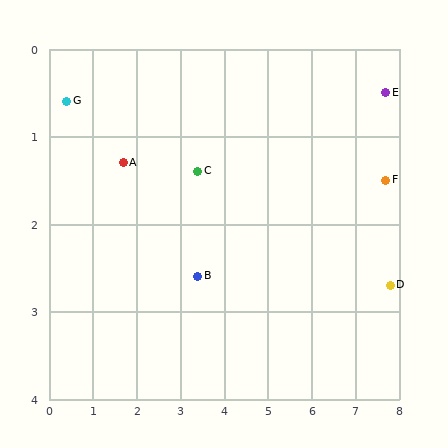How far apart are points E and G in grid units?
Points E and G are about 7.3 grid units apart.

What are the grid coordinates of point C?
Point C is at approximately (3.4, 1.4).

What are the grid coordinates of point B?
Point B is at approximately (3.4, 2.6).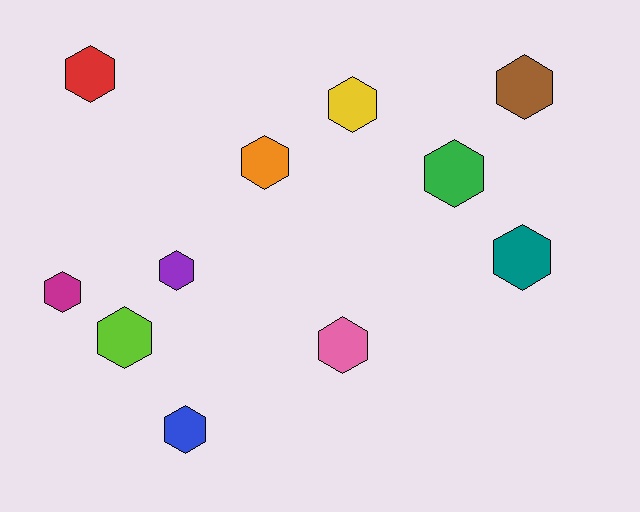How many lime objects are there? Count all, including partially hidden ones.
There is 1 lime object.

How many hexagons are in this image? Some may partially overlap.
There are 11 hexagons.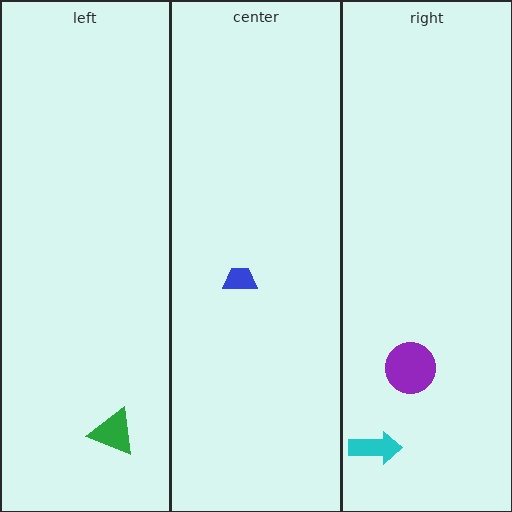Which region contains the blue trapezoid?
The center region.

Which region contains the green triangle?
The left region.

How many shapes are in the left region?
1.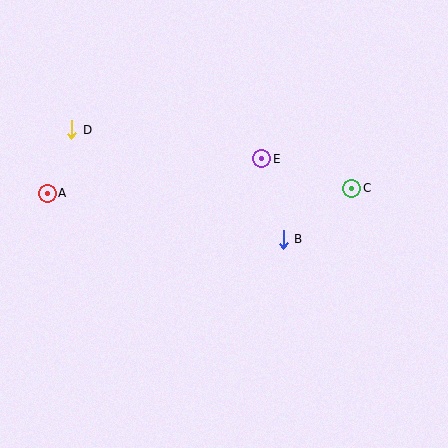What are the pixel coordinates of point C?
Point C is at (352, 188).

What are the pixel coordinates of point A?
Point A is at (47, 193).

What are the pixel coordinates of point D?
Point D is at (72, 130).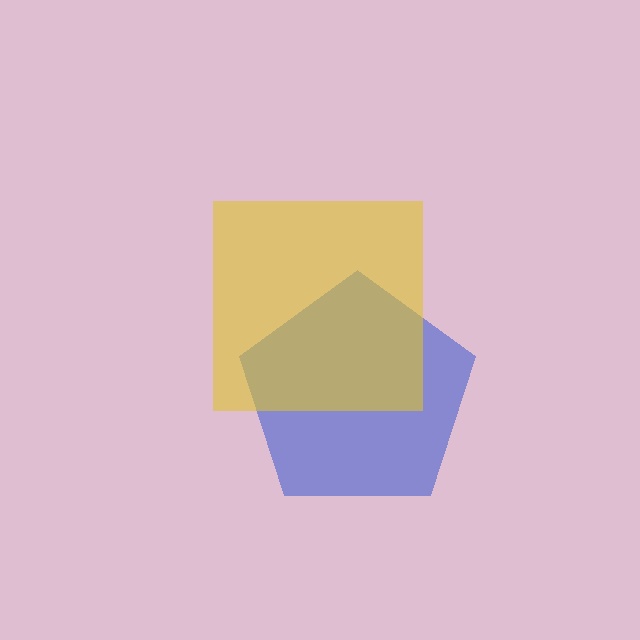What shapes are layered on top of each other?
The layered shapes are: a blue pentagon, a yellow square.